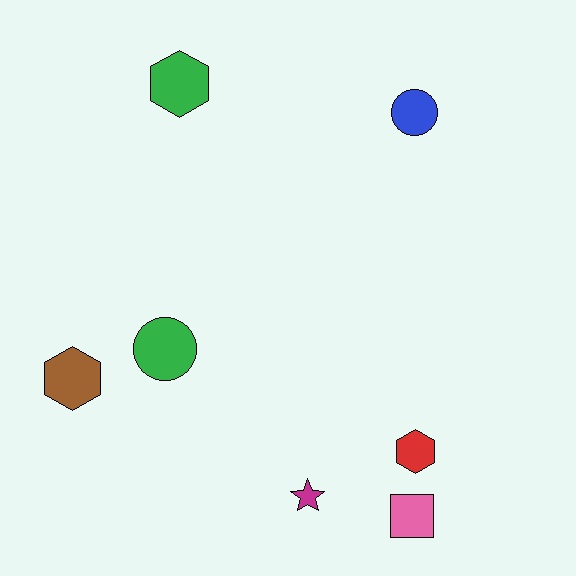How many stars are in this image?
There is 1 star.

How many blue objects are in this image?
There is 1 blue object.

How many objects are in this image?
There are 7 objects.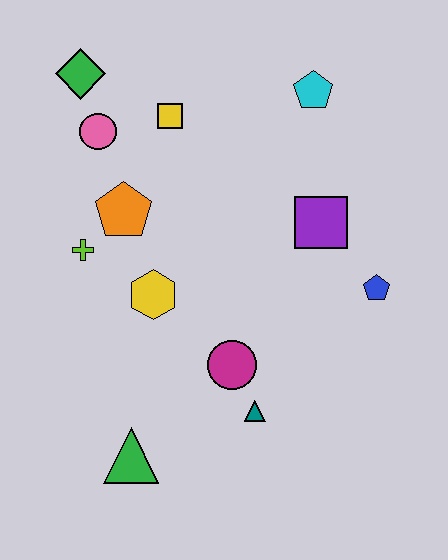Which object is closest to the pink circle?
The green diamond is closest to the pink circle.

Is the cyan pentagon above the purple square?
Yes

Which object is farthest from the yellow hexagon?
The cyan pentagon is farthest from the yellow hexagon.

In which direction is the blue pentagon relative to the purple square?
The blue pentagon is below the purple square.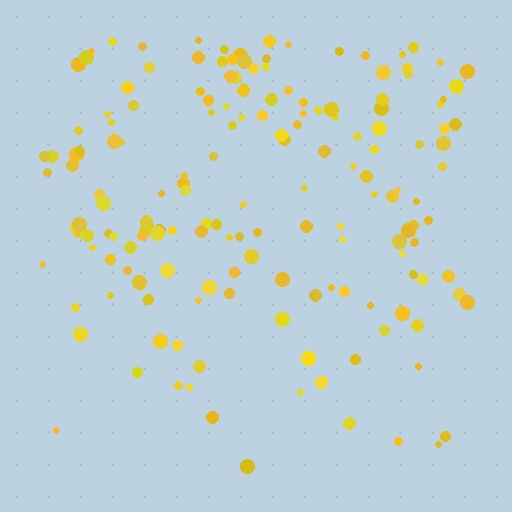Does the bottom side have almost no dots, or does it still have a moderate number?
Still a moderate number, just noticeably fewer than the top.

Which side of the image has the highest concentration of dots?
The top.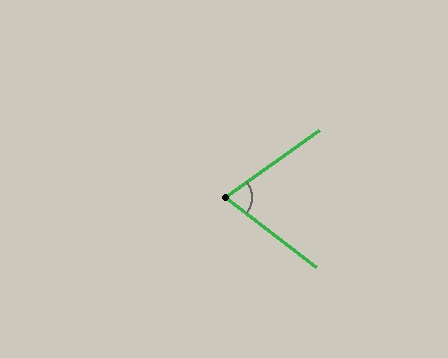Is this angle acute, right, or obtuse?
It is acute.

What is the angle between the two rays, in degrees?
Approximately 74 degrees.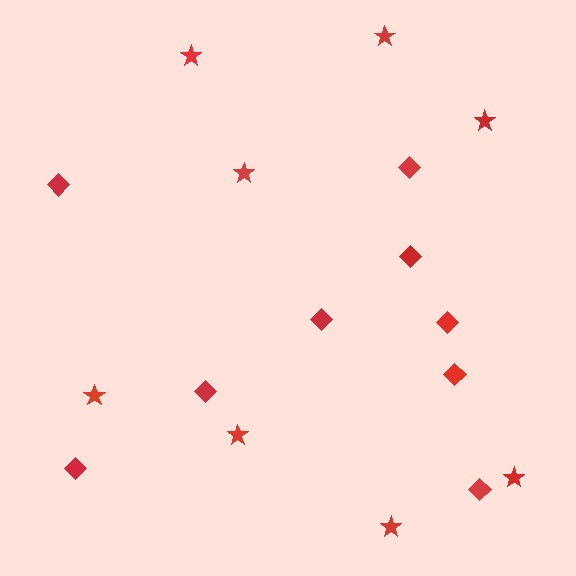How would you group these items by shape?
There are 2 groups: one group of diamonds (9) and one group of stars (8).